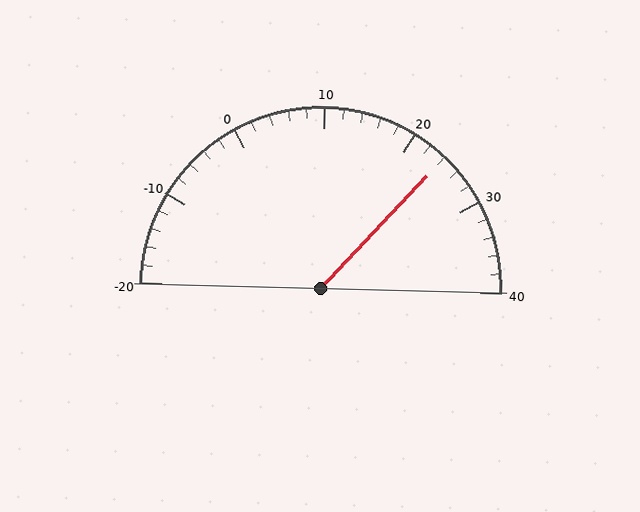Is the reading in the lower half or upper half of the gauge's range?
The reading is in the upper half of the range (-20 to 40).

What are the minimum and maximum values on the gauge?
The gauge ranges from -20 to 40.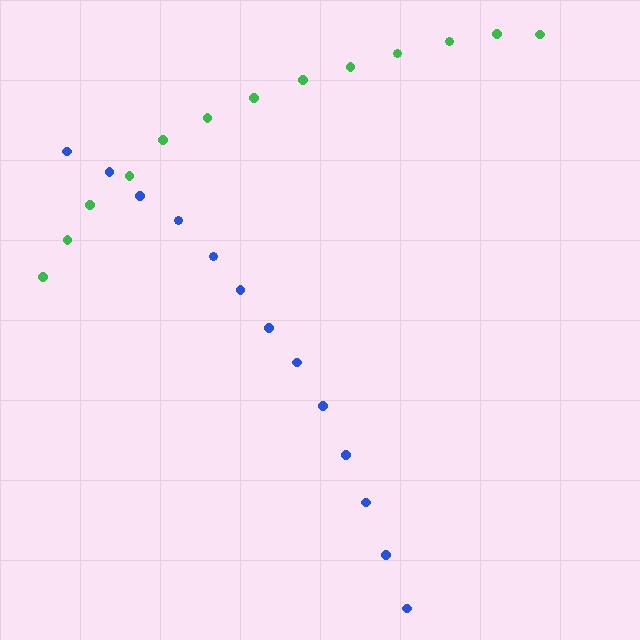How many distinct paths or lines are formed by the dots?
There are 2 distinct paths.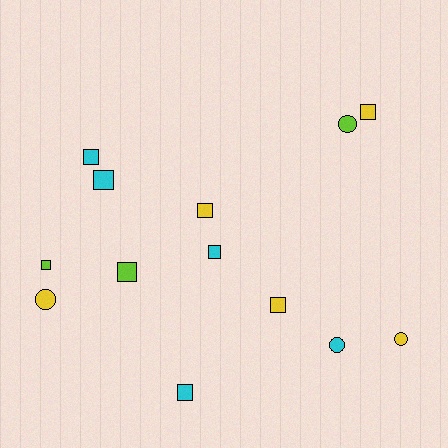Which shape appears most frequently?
Square, with 9 objects.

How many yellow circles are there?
There are 2 yellow circles.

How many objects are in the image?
There are 13 objects.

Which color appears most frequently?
Cyan, with 5 objects.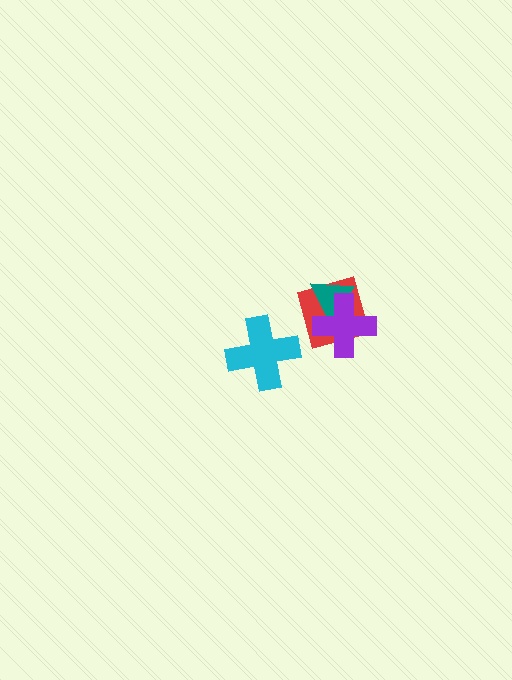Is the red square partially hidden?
Yes, it is partially covered by another shape.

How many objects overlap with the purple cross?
2 objects overlap with the purple cross.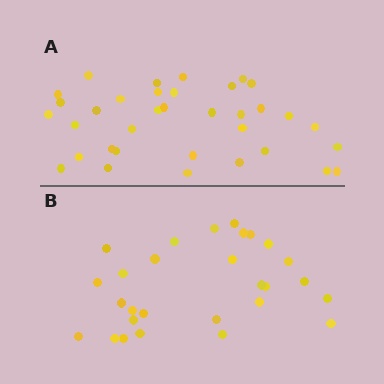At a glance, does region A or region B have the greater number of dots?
Region A (the top region) has more dots.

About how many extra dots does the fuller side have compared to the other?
Region A has roughly 8 or so more dots than region B.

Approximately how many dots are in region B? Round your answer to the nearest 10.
About 30 dots. (The exact count is 28, which rounds to 30.)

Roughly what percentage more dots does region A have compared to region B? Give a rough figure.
About 25% more.